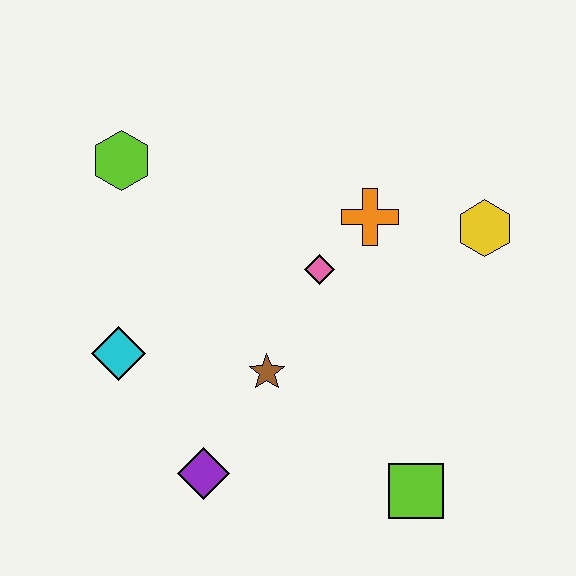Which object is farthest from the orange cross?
The purple diamond is farthest from the orange cross.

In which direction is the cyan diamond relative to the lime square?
The cyan diamond is to the left of the lime square.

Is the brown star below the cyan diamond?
Yes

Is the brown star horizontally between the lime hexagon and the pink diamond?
Yes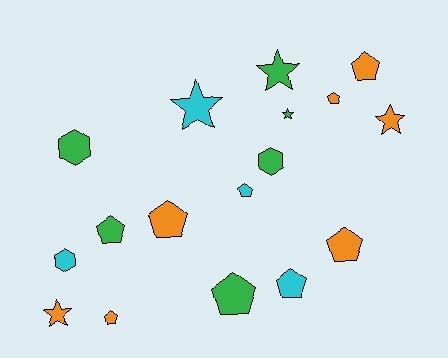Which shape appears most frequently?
Pentagon, with 9 objects.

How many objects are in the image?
There are 17 objects.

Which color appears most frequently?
Orange, with 7 objects.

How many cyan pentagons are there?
There are 2 cyan pentagons.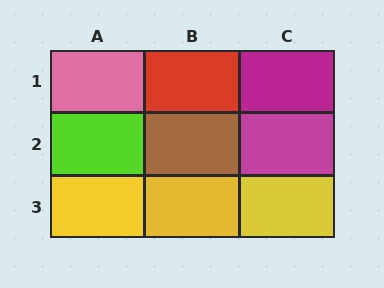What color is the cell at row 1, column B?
Red.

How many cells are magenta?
2 cells are magenta.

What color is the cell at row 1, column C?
Magenta.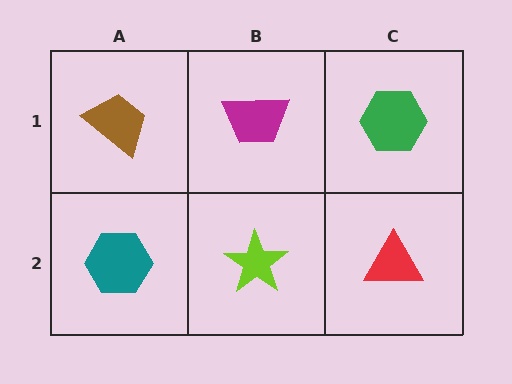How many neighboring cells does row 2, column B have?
3.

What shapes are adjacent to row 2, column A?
A brown trapezoid (row 1, column A), a lime star (row 2, column B).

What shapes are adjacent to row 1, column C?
A red triangle (row 2, column C), a magenta trapezoid (row 1, column B).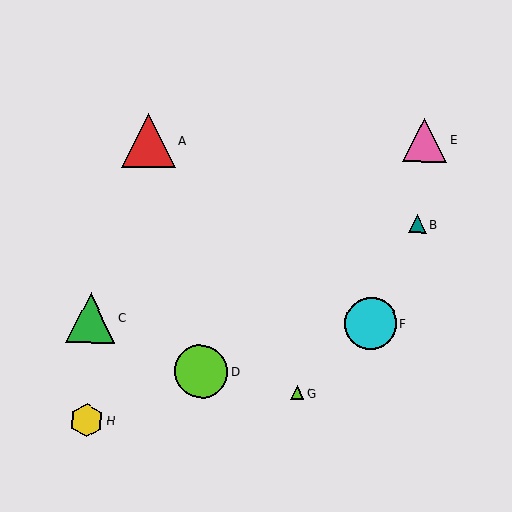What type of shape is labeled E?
Shape E is a pink triangle.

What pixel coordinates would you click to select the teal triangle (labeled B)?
Click at (418, 224) to select the teal triangle B.